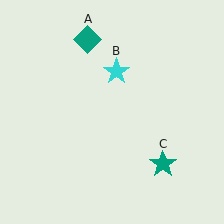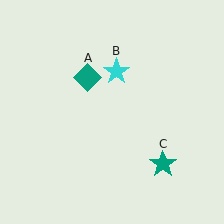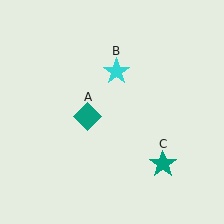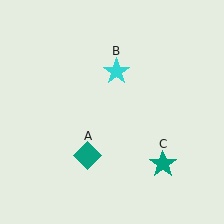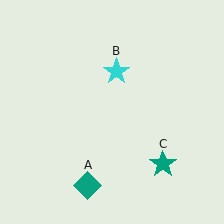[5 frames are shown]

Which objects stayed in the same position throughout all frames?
Cyan star (object B) and teal star (object C) remained stationary.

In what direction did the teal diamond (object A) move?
The teal diamond (object A) moved down.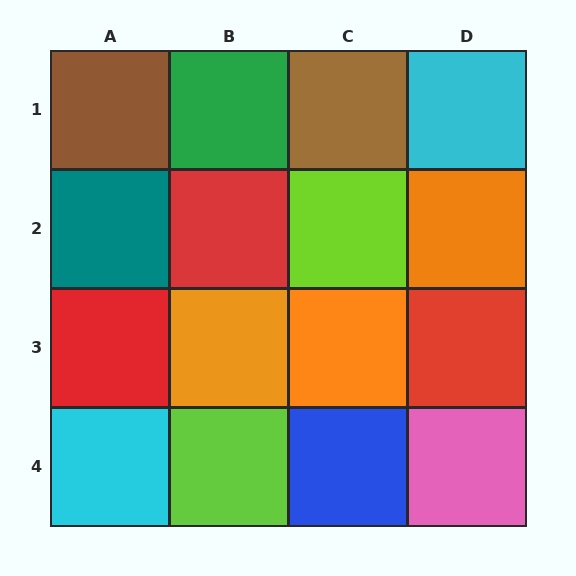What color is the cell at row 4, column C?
Blue.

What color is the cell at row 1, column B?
Green.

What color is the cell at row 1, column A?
Brown.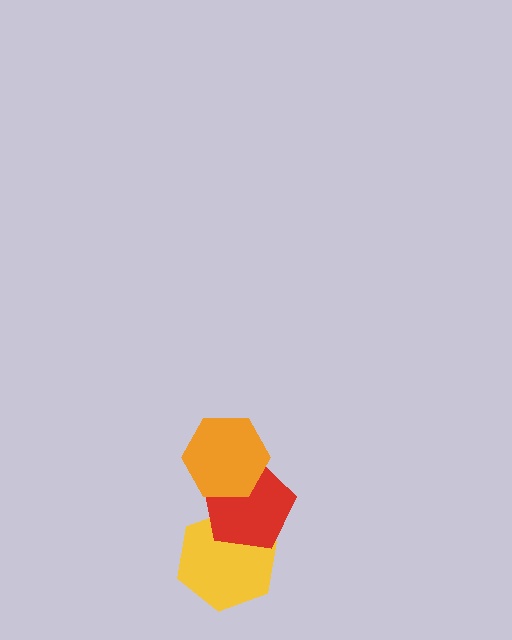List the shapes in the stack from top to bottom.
From top to bottom: the orange hexagon, the red pentagon, the yellow hexagon.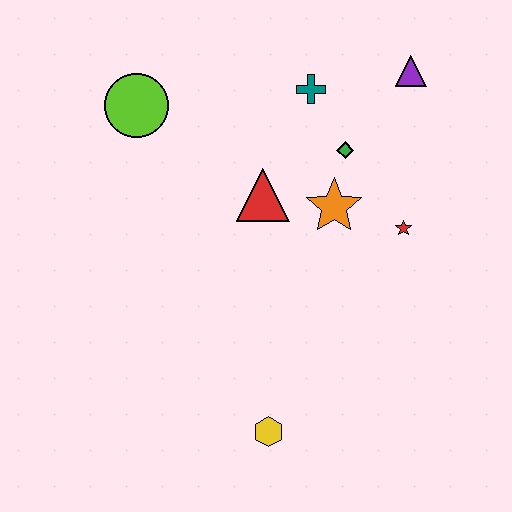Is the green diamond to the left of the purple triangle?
Yes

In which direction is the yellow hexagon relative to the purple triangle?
The yellow hexagon is below the purple triangle.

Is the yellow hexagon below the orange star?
Yes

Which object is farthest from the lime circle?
The yellow hexagon is farthest from the lime circle.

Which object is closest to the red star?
The orange star is closest to the red star.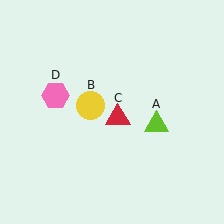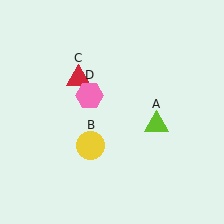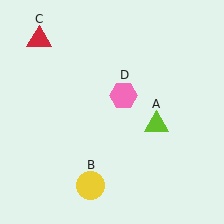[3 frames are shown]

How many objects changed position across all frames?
3 objects changed position: yellow circle (object B), red triangle (object C), pink hexagon (object D).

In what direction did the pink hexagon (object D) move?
The pink hexagon (object D) moved right.